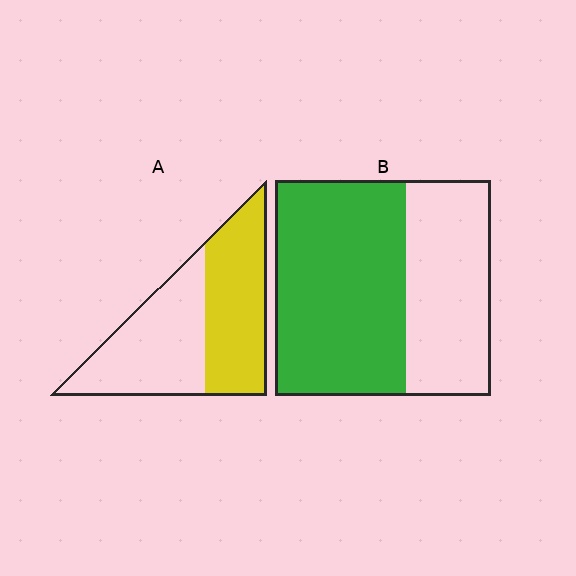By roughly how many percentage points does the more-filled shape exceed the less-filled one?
By roughly 10 percentage points (B over A).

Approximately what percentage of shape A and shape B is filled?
A is approximately 50% and B is approximately 60%.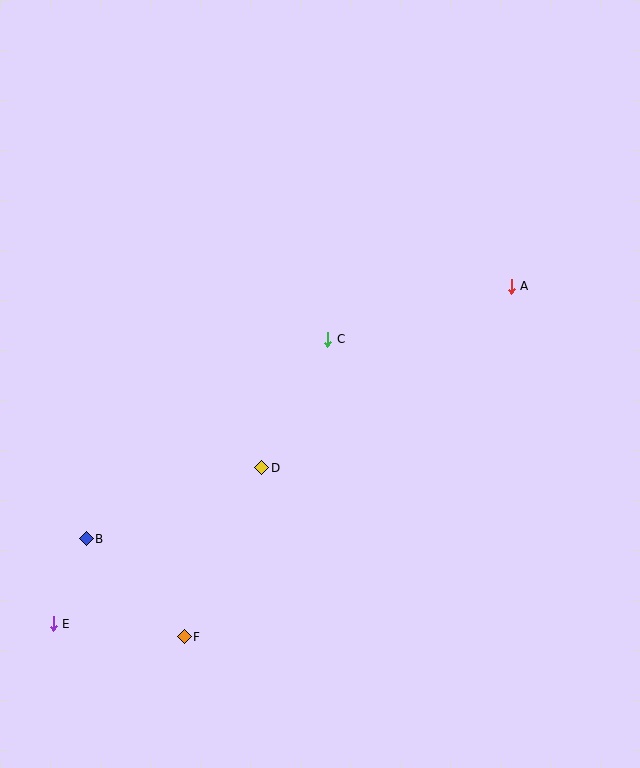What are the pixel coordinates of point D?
Point D is at (262, 468).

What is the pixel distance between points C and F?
The distance between C and F is 330 pixels.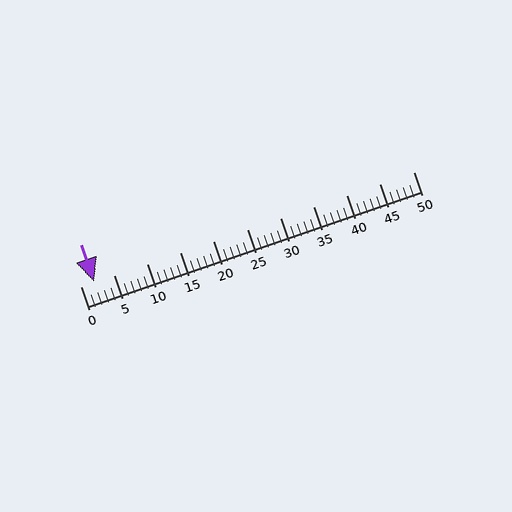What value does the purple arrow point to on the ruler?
The purple arrow points to approximately 2.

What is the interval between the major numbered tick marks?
The major tick marks are spaced 5 units apart.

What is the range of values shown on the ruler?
The ruler shows values from 0 to 50.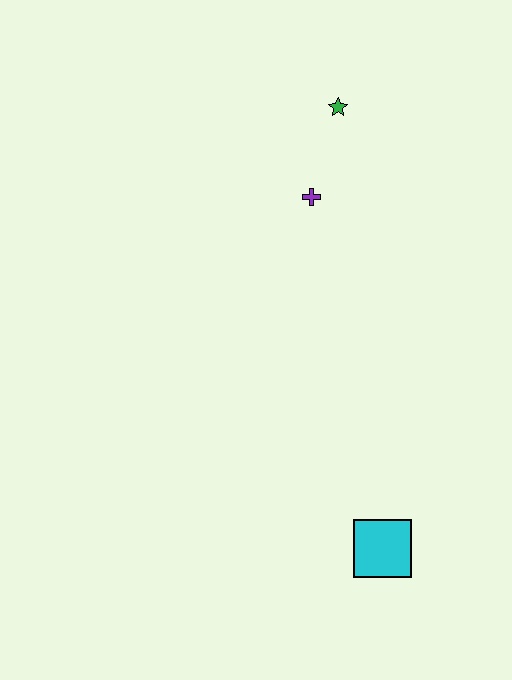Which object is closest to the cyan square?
The purple cross is closest to the cyan square.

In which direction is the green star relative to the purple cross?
The green star is above the purple cross.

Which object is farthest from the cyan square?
The green star is farthest from the cyan square.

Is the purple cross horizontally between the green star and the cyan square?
No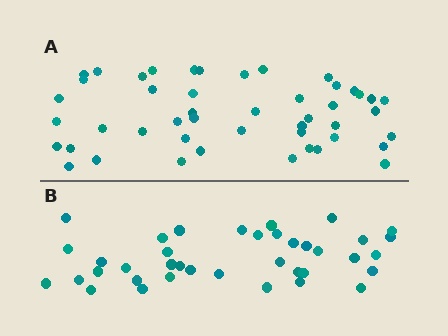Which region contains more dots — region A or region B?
Region A (the top region) has more dots.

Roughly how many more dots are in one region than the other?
Region A has roughly 8 or so more dots than region B.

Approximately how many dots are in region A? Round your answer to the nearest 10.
About 50 dots. (The exact count is 47, which rounds to 50.)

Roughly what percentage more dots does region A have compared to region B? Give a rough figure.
About 25% more.